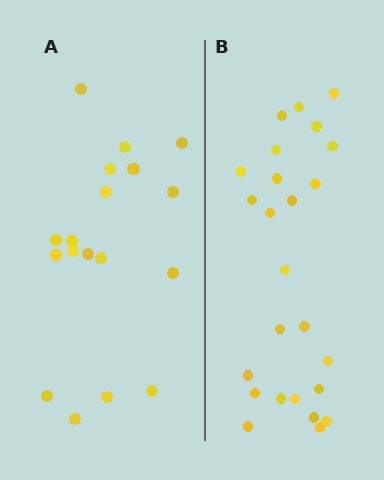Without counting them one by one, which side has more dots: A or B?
Region B (the right region) has more dots.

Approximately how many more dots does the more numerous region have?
Region B has roughly 8 or so more dots than region A.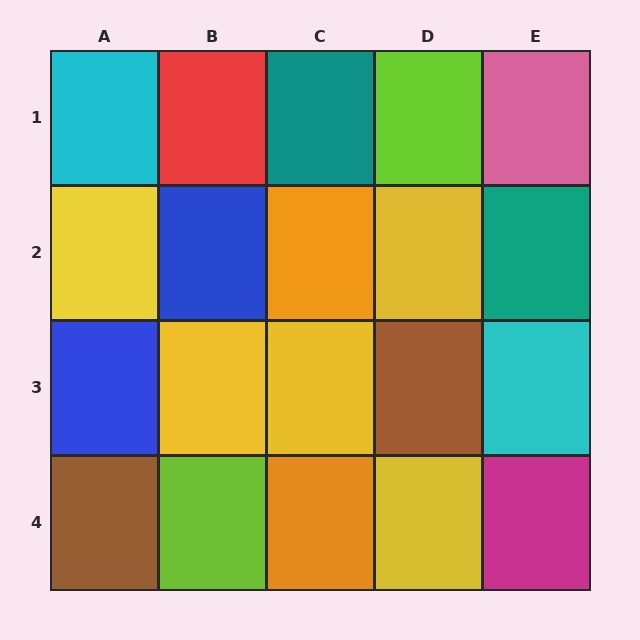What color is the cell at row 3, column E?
Cyan.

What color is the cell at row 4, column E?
Magenta.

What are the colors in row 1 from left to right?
Cyan, red, teal, lime, pink.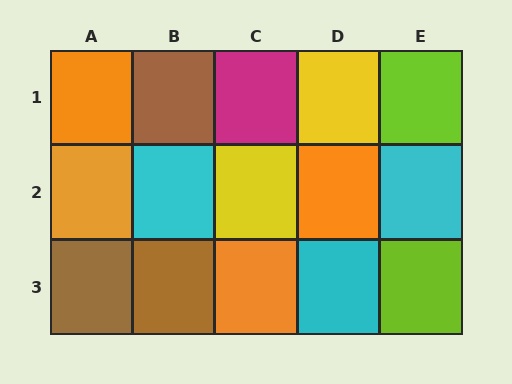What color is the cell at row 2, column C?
Yellow.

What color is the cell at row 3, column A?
Brown.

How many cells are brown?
3 cells are brown.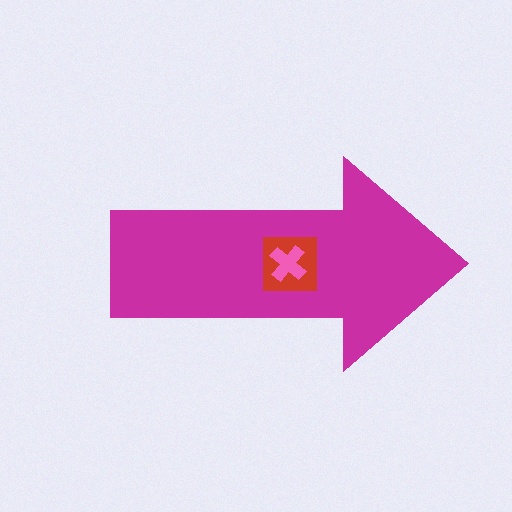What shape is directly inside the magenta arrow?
The red square.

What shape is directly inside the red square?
The pink cross.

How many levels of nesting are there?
3.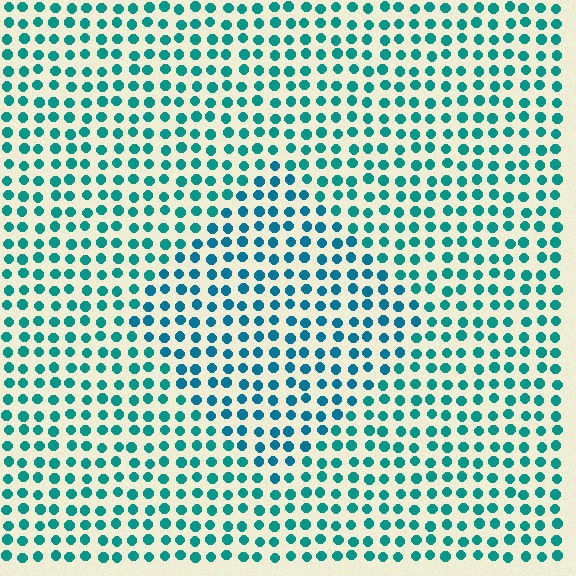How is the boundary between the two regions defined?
The boundary is defined purely by a slight shift in hue (about 20 degrees). Spacing, size, and orientation are identical on both sides.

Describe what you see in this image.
The image is filled with small teal elements in a uniform arrangement. A diamond-shaped region is visible where the elements are tinted to a slightly different hue, forming a subtle color boundary.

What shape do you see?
I see a diamond.